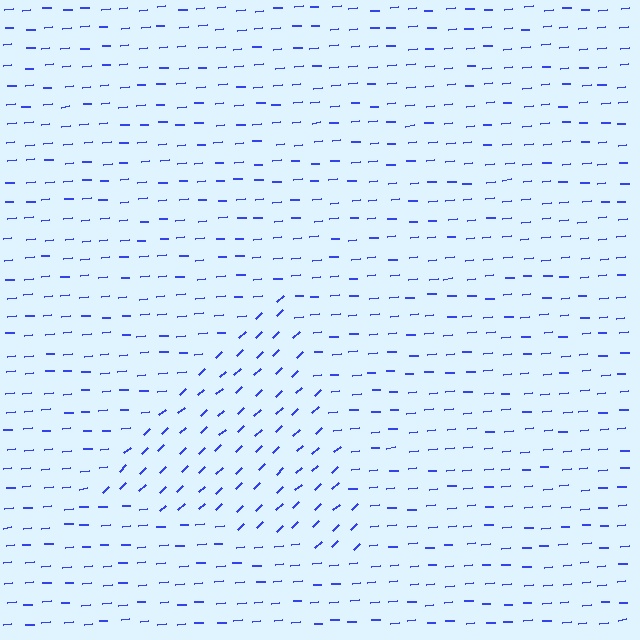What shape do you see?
I see a triangle.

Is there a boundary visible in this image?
Yes, there is a texture boundary formed by a change in line orientation.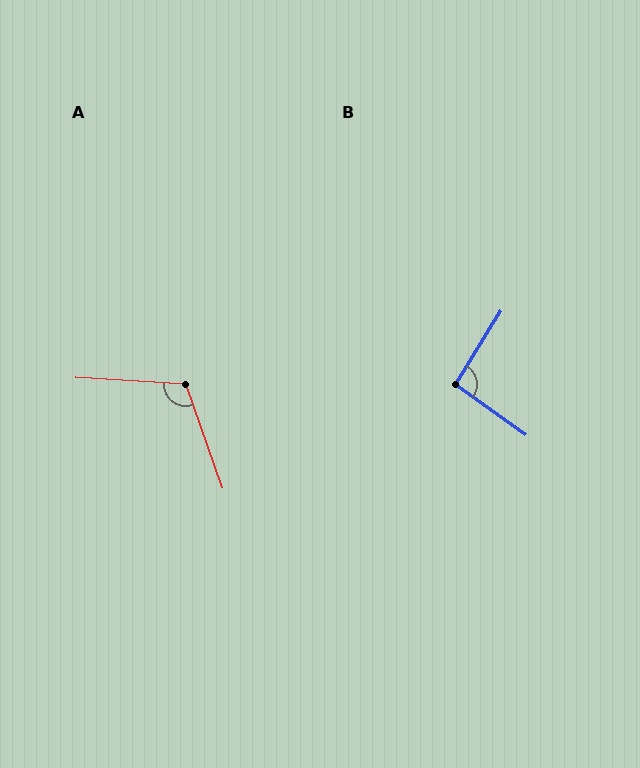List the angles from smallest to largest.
B (95°), A (113°).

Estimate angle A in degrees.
Approximately 113 degrees.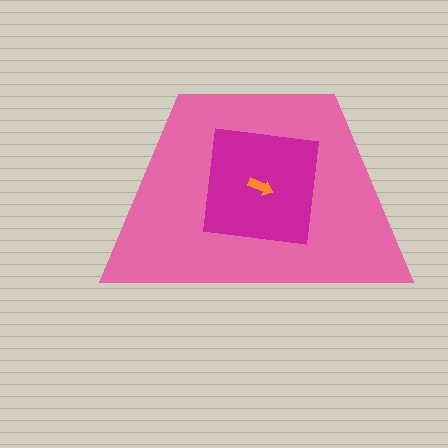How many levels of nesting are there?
3.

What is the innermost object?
The orange arrow.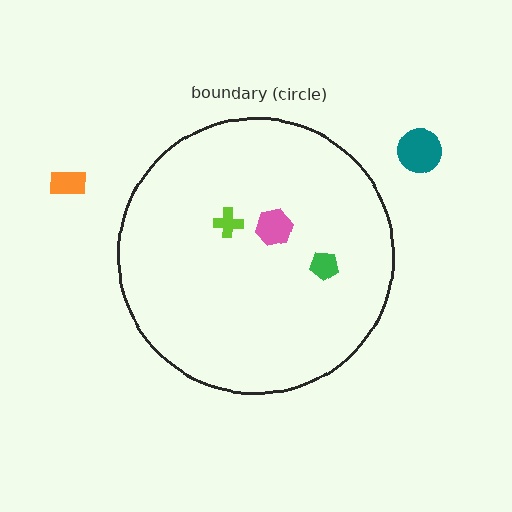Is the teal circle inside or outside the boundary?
Outside.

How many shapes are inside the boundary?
3 inside, 2 outside.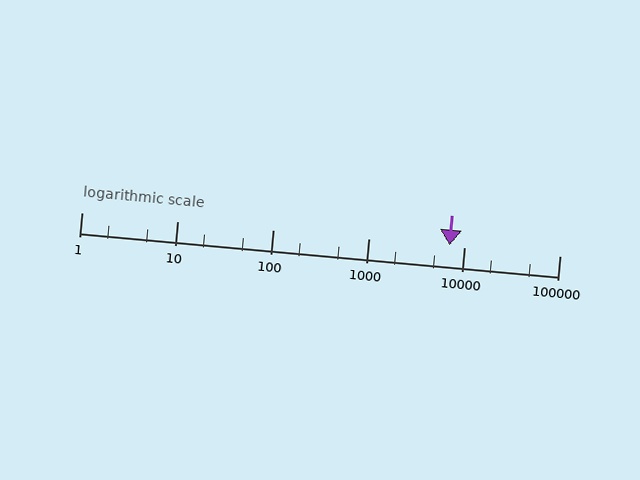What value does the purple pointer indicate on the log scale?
The pointer indicates approximately 7100.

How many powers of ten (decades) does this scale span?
The scale spans 5 decades, from 1 to 100000.